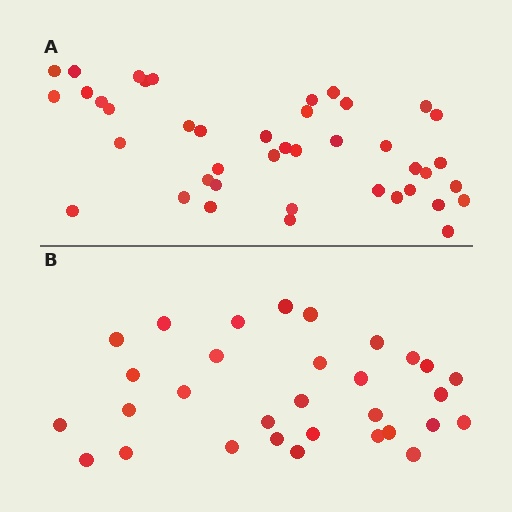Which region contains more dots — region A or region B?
Region A (the top region) has more dots.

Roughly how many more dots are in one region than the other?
Region A has roughly 12 or so more dots than region B.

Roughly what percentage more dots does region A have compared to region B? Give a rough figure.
About 35% more.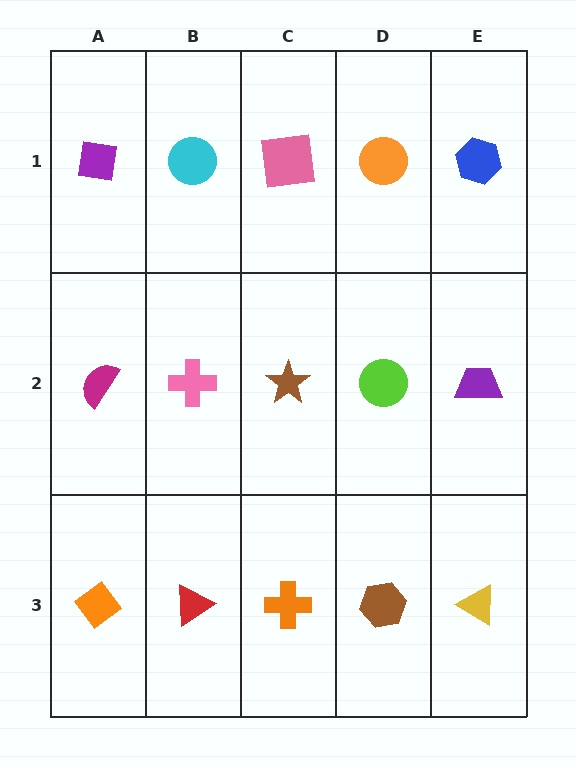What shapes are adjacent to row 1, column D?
A lime circle (row 2, column D), a pink square (row 1, column C), a blue hexagon (row 1, column E).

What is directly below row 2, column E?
A yellow triangle.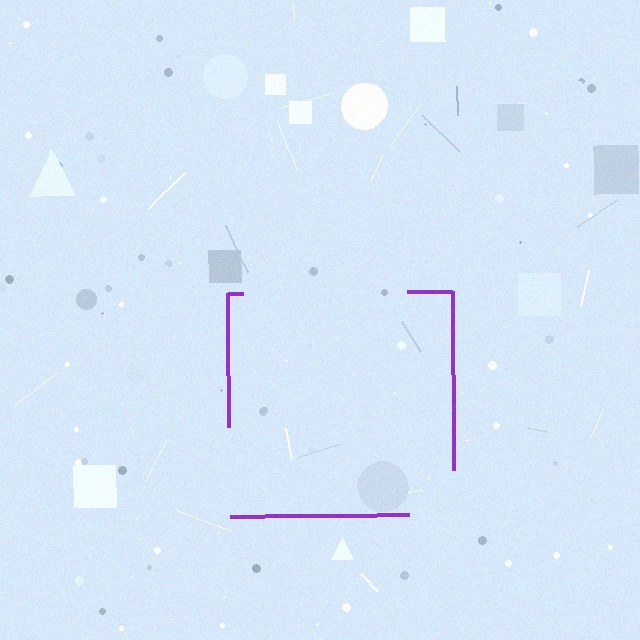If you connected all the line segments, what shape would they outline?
They would outline a square.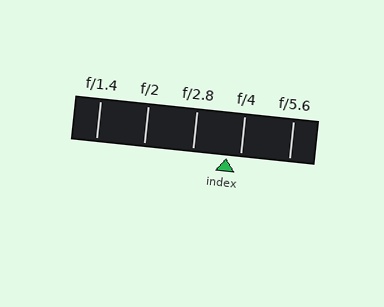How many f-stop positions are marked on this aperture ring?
There are 5 f-stop positions marked.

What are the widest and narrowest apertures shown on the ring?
The widest aperture shown is f/1.4 and the narrowest is f/5.6.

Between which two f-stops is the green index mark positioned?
The index mark is between f/2.8 and f/4.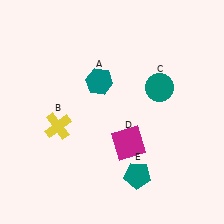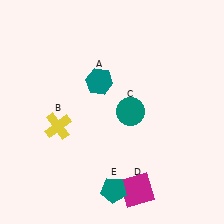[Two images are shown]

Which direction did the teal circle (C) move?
The teal circle (C) moved left.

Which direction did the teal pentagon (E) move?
The teal pentagon (E) moved left.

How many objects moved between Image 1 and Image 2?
3 objects moved between the two images.